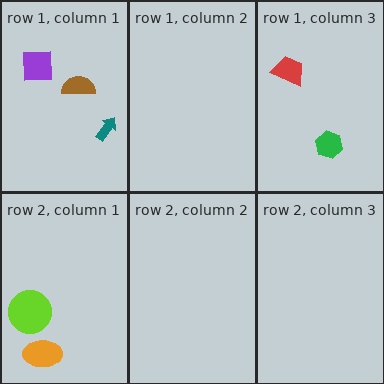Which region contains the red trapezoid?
The row 1, column 3 region.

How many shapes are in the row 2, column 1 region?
2.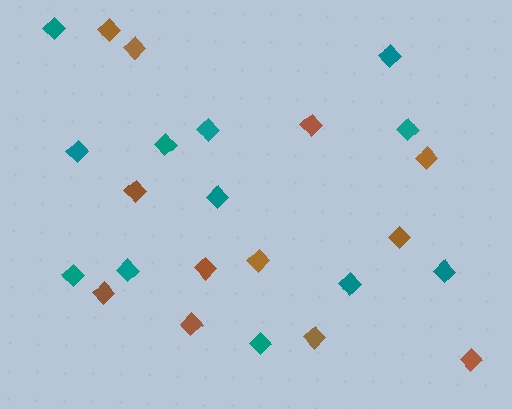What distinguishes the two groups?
There are 2 groups: one group of teal diamonds (12) and one group of brown diamonds (12).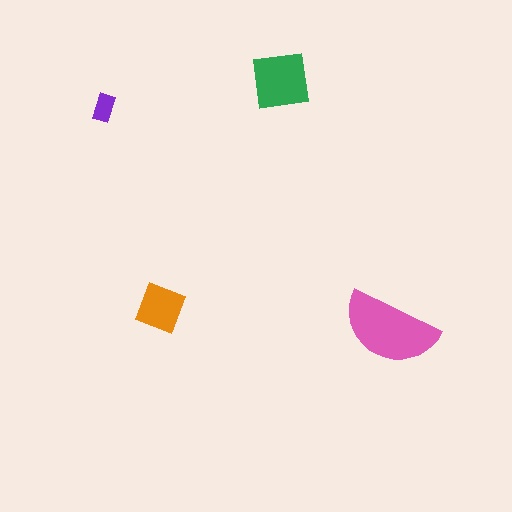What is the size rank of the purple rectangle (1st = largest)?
4th.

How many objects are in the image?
There are 4 objects in the image.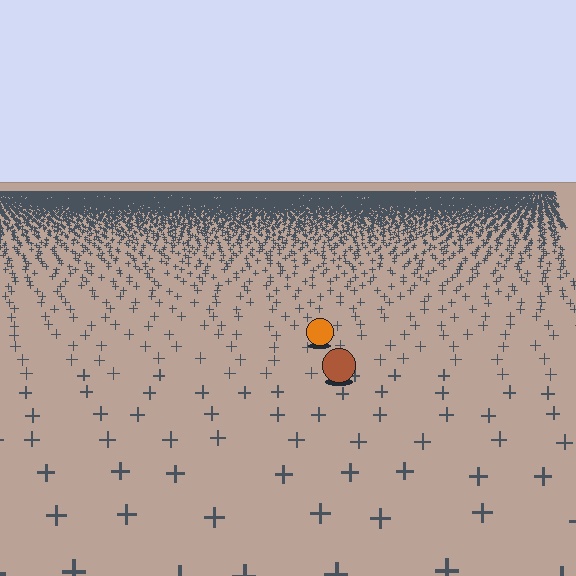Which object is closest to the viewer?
The brown circle is closest. The texture marks near it are larger and more spread out.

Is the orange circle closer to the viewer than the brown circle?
No. The brown circle is closer — you can tell from the texture gradient: the ground texture is coarser near it.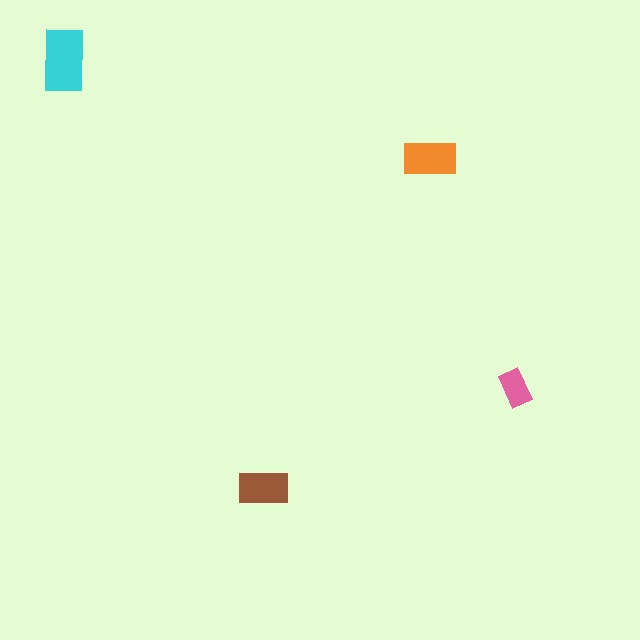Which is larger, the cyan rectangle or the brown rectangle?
The cyan one.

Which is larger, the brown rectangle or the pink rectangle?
The brown one.